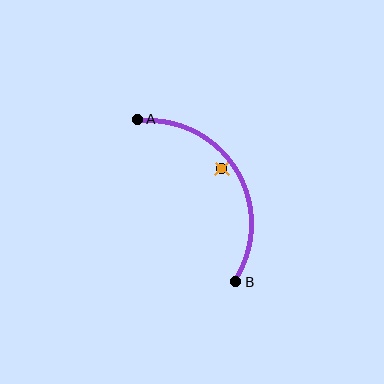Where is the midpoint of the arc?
The arc midpoint is the point on the curve farthest from the straight line joining A and B. It sits to the right of that line.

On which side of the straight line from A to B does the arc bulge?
The arc bulges to the right of the straight line connecting A and B.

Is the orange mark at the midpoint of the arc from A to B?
No — the orange mark does not lie on the arc at all. It sits slightly inside the curve.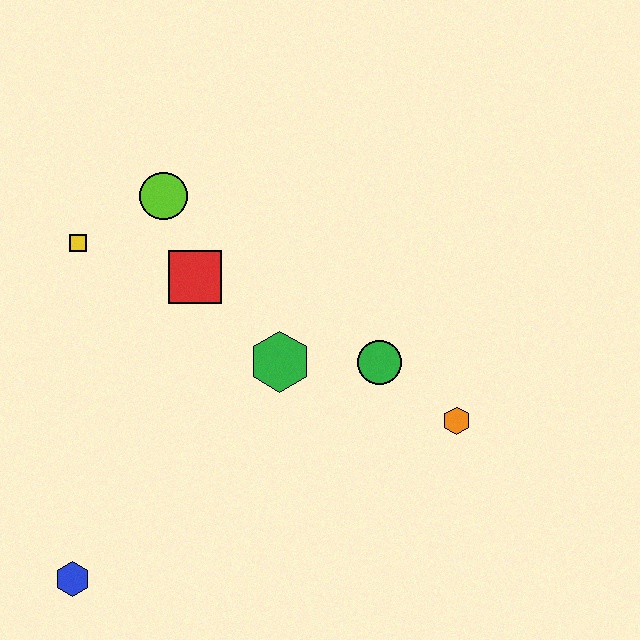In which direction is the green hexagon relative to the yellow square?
The green hexagon is to the right of the yellow square.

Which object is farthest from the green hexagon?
The blue hexagon is farthest from the green hexagon.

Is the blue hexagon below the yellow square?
Yes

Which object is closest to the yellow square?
The lime circle is closest to the yellow square.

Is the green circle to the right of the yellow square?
Yes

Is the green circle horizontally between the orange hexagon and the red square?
Yes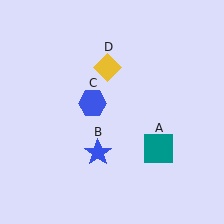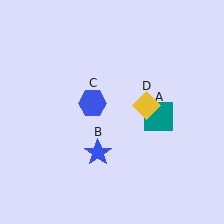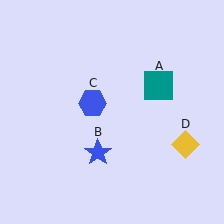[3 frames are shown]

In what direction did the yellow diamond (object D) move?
The yellow diamond (object D) moved down and to the right.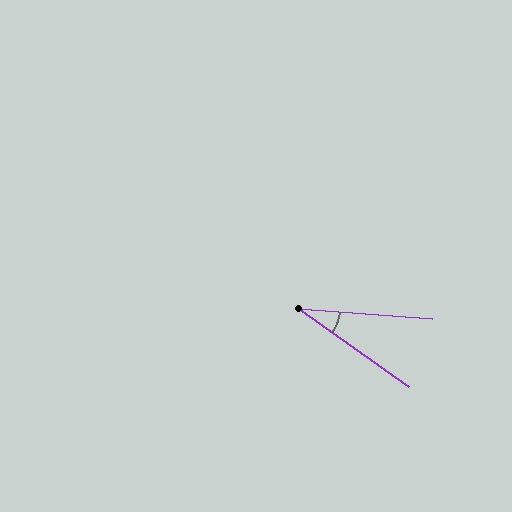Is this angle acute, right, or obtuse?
It is acute.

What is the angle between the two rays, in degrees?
Approximately 31 degrees.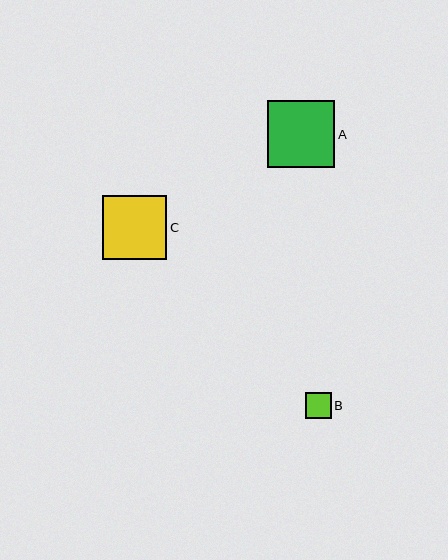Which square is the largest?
Square A is the largest with a size of approximately 67 pixels.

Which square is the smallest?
Square B is the smallest with a size of approximately 26 pixels.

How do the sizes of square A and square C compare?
Square A and square C are approximately the same size.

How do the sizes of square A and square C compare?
Square A and square C are approximately the same size.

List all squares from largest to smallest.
From largest to smallest: A, C, B.